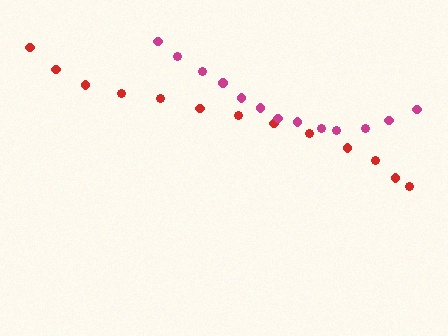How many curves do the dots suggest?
There are 2 distinct paths.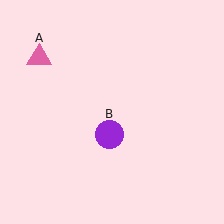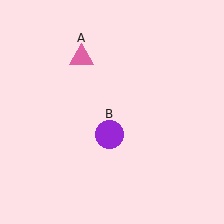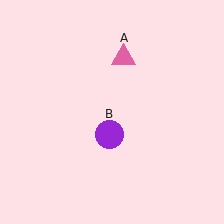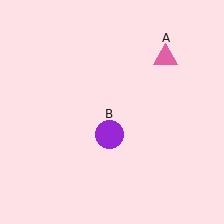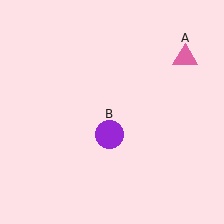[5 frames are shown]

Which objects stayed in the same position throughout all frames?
Purple circle (object B) remained stationary.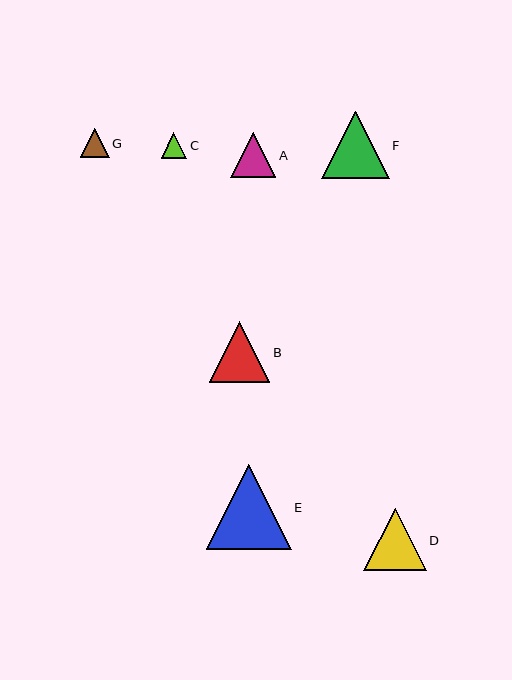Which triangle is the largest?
Triangle E is the largest with a size of approximately 85 pixels.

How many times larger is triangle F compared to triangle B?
Triangle F is approximately 1.1 times the size of triangle B.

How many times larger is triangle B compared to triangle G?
Triangle B is approximately 2.1 times the size of triangle G.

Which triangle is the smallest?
Triangle C is the smallest with a size of approximately 26 pixels.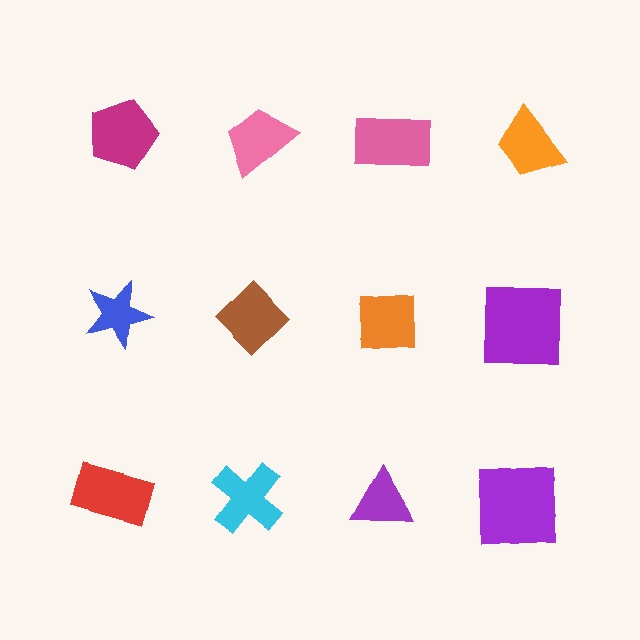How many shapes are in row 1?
4 shapes.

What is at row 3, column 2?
A cyan cross.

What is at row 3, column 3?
A purple triangle.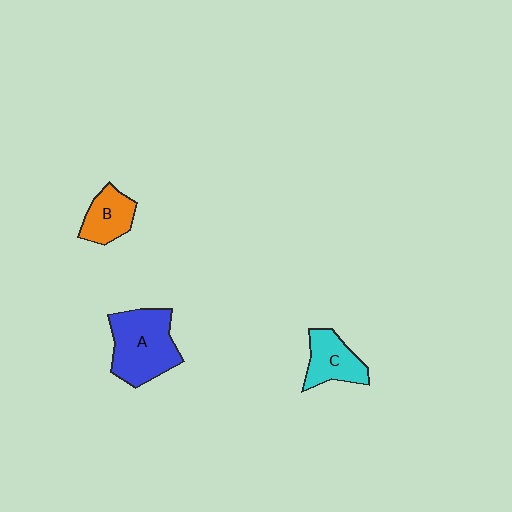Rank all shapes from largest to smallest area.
From largest to smallest: A (blue), C (cyan), B (orange).